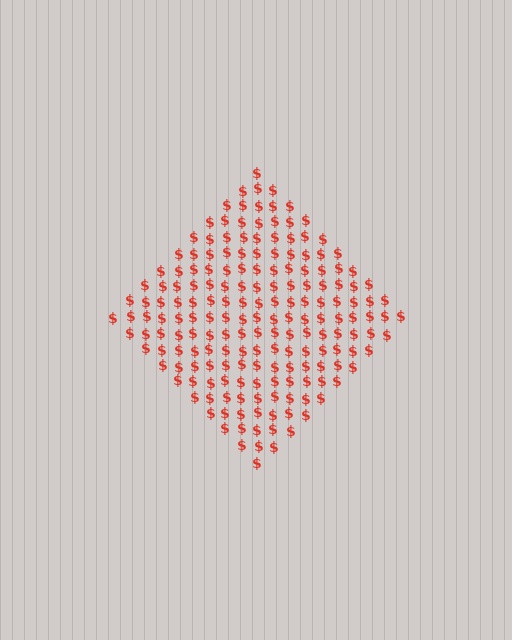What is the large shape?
The large shape is a diamond.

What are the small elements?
The small elements are dollar signs.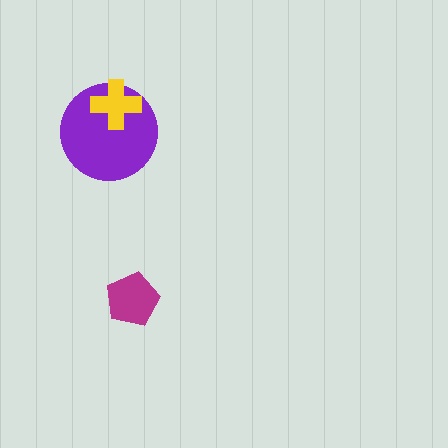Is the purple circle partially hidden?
Yes, it is partially covered by another shape.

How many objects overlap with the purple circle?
1 object overlaps with the purple circle.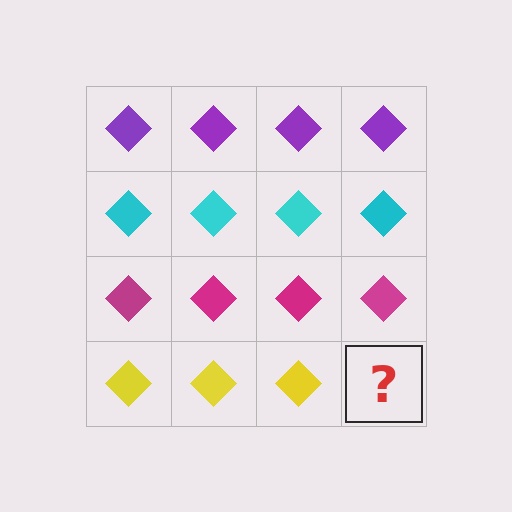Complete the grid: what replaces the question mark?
The question mark should be replaced with a yellow diamond.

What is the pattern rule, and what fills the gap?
The rule is that each row has a consistent color. The gap should be filled with a yellow diamond.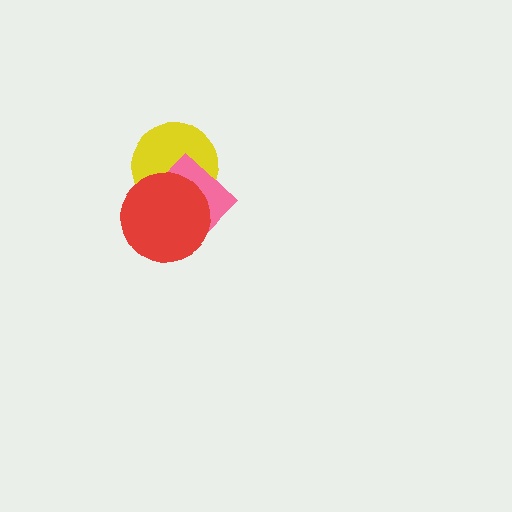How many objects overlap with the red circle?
2 objects overlap with the red circle.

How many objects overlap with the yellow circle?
2 objects overlap with the yellow circle.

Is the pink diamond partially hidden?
Yes, it is partially covered by another shape.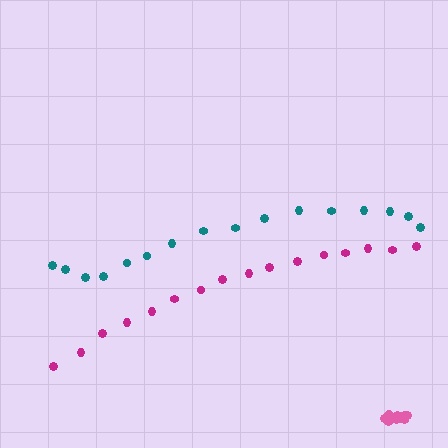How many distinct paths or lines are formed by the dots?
There are 3 distinct paths.